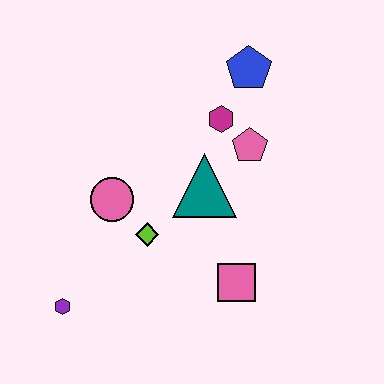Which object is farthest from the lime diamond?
The blue pentagon is farthest from the lime diamond.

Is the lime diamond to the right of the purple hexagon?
Yes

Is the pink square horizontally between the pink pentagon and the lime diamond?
Yes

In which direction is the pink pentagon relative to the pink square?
The pink pentagon is above the pink square.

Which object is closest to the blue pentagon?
The magenta hexagon is closest to the blue pentagon.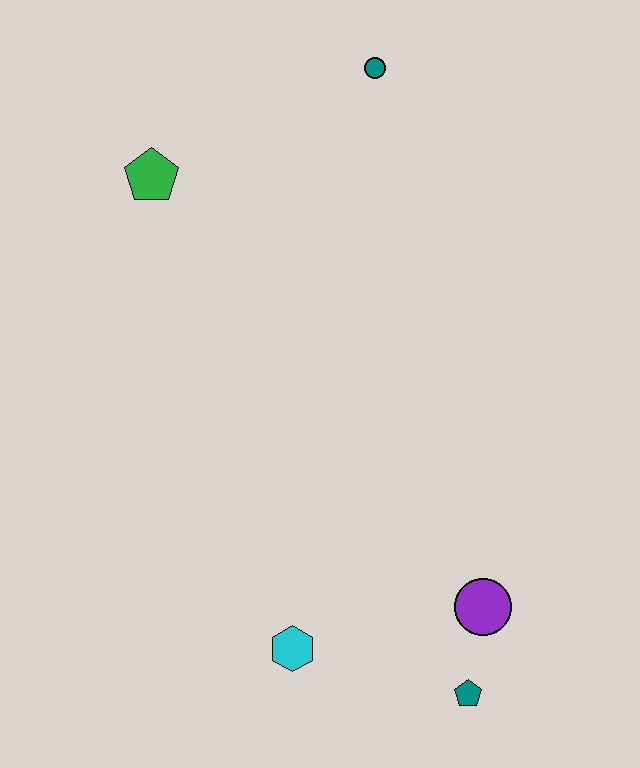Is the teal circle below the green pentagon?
No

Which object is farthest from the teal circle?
The teal pentagon is farthest from the teal circle.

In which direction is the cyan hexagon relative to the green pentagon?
The cyan hexagon is below the green pentagon.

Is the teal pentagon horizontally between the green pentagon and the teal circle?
No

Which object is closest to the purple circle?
The teal pentagon is closest to the purple circle.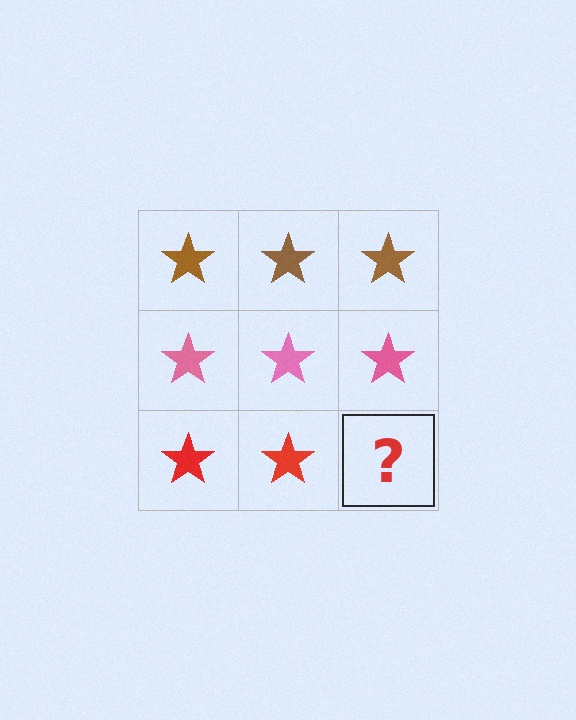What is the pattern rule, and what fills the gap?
The rule is that each row has a consistent color. The gap should be filled with a red star.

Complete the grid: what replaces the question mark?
The question mark should be replaced with a red star.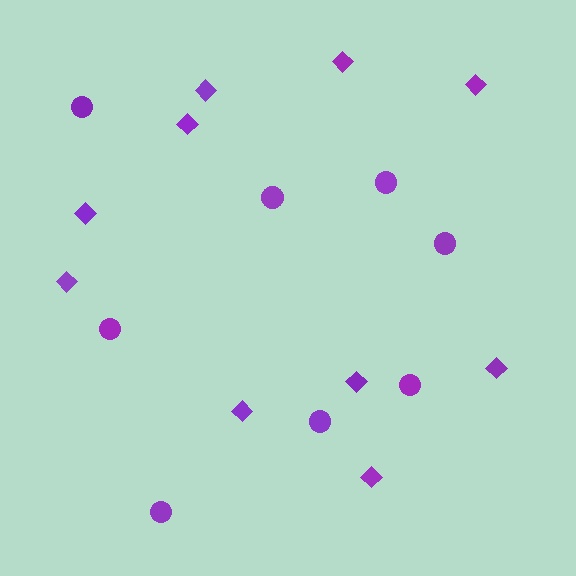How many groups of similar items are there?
There are 2 groups: one group of circles (8) and one group of diamonds (10).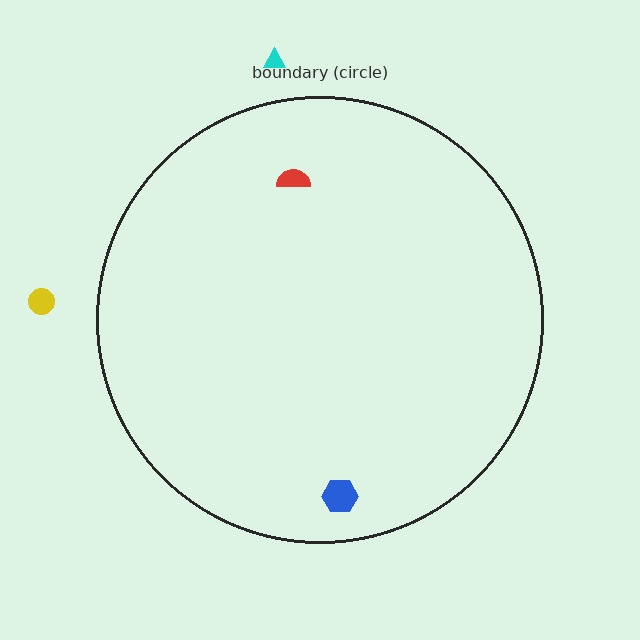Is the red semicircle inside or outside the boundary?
Inside.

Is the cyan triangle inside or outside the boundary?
Outside.